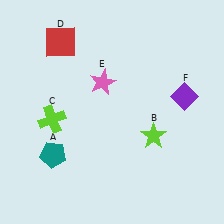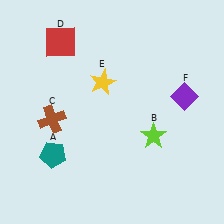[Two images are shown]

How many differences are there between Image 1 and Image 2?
There are 2 differences between the two images.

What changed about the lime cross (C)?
In Image 1, C is lime. In Image 2, it changed to brown.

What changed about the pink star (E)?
In Image 1, E is pink. In Image 2, it changed to yellow.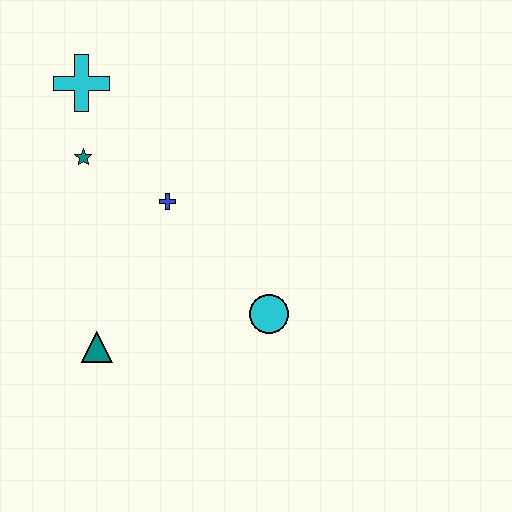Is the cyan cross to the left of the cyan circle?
Yes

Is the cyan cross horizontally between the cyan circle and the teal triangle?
No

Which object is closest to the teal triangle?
The blue cross is closest to the teal triangle.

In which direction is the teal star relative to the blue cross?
The teal star is to the left of the blue cross.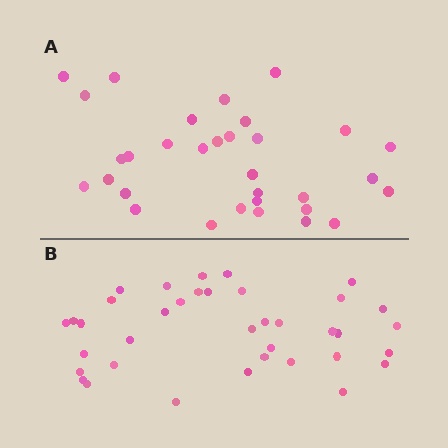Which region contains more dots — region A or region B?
Region B (the bottom region) has more dots.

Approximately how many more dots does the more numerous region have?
Region B has about 5 more dots than region A.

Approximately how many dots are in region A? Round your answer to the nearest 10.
About 30 dots. (The exact count is 32, which rounds to 30.)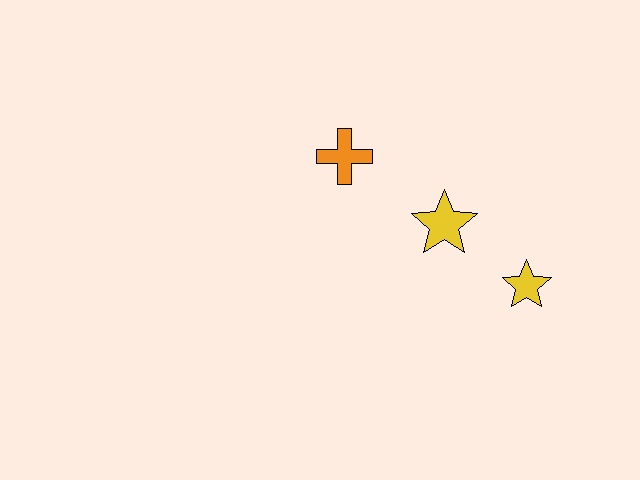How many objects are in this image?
There are 3 objects.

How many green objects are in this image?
There are no green objects.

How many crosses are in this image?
There is 1 cross.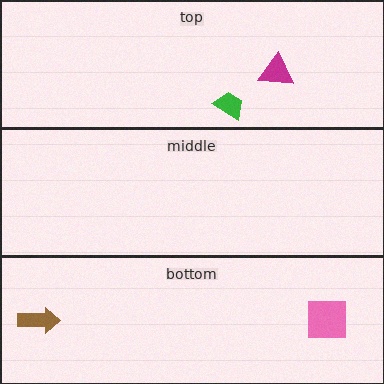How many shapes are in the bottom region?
2.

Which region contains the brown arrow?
The bottom region.